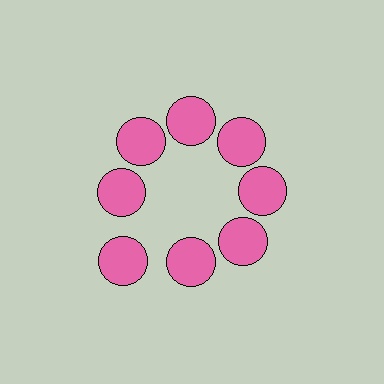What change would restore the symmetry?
The symmetry would be restored by moving it inward, back onto the ring so that all 8 circles sit at equal angles and equal distance from the center.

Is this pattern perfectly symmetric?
No. The 8 pink circles are arranged in a ring, but one element near the 8 o'clock position is pushed outward from the center, breaking the 8-fold rotational symmetry.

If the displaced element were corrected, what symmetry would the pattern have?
It would have 8-fold rotational symmetry — the pattern would map onto itself every 45 degrees.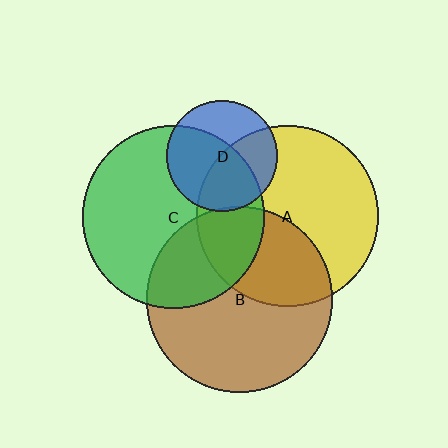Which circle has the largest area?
Circle B (brown).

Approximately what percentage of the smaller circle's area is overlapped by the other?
Approximately 55%.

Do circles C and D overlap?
Yes.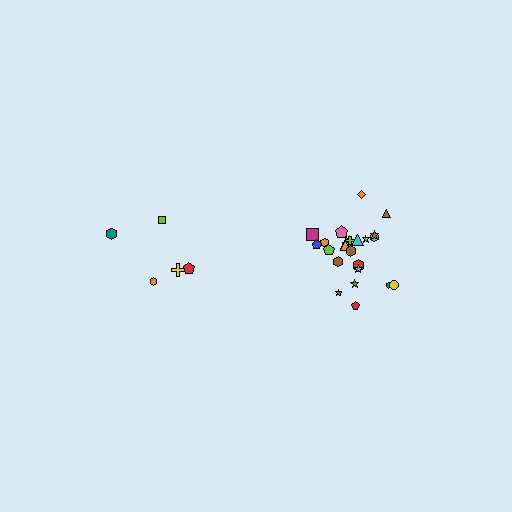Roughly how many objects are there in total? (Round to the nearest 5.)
Roughly 30 objects in total.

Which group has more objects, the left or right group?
The right group.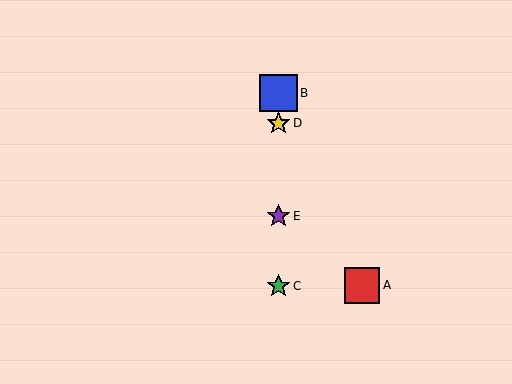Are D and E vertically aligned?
Yes, both are at x≈278.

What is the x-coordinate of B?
Object B is at x≈278.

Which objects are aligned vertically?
Objects B, C, D, E are aligned vertically.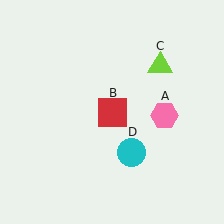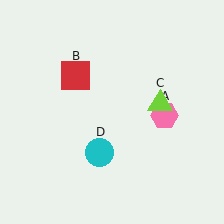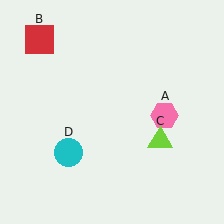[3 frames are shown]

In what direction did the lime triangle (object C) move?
The lime triangle (object C) moved down.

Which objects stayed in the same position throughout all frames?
Pink hexagon (object A) remained stationary.